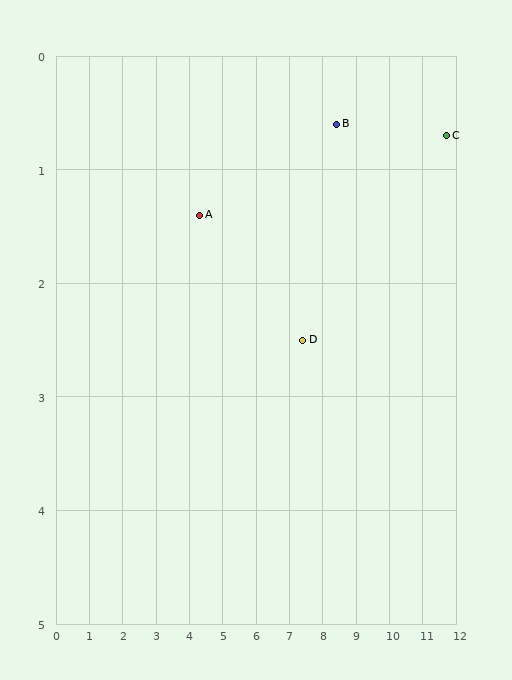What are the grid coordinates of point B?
Point B is at approximately (8.4, 0.6).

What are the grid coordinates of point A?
Point A is at approximately (4.3, 1.4).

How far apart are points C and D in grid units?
Points C and D are about 4.7 grid units apart.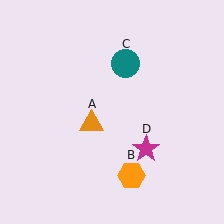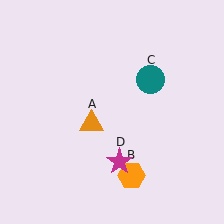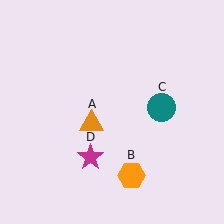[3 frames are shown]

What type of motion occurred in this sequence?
The teal circle (object C), magenta star (object D) rotated clockwise around the center of the scene.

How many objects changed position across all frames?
2 objects changed position: teal circle (object C), magenta star (object D).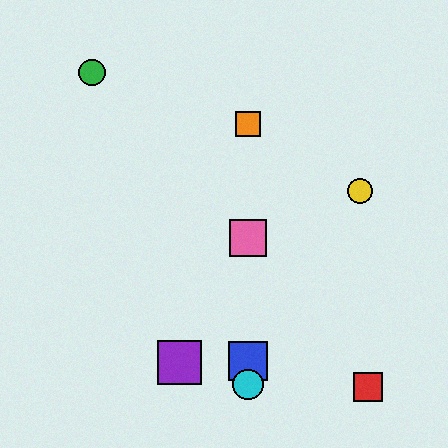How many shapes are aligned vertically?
4 shapes (the blue square, the orange square, the cyan circle, the pink square) are aligned vertically.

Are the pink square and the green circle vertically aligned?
No, the pink square is at x≈248 and the green circle is at x≈92.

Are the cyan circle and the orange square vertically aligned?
Yes, both are at x≈248.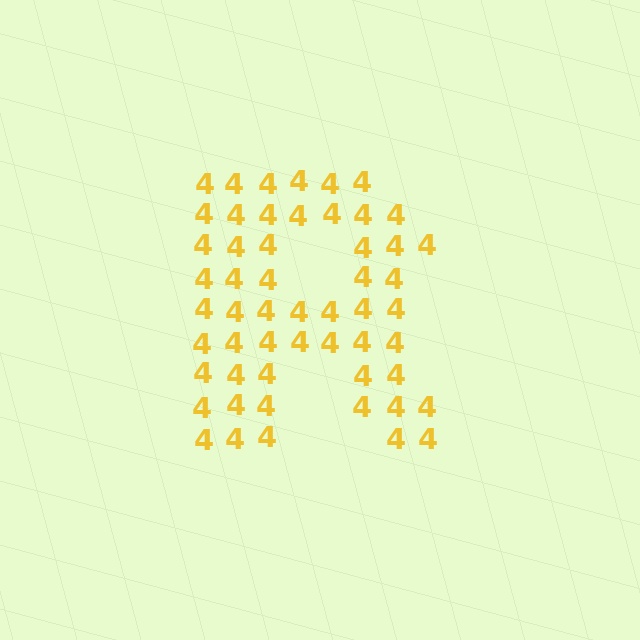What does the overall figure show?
The overall figure shows the letter R.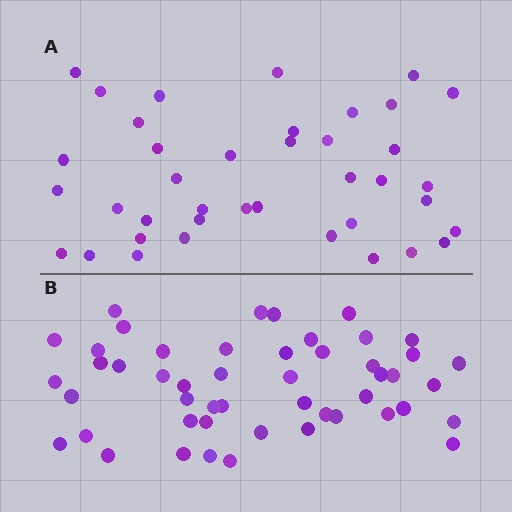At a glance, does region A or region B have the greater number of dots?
Region B (the bottom region) has more dots.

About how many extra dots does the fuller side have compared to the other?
Region B has roughly 10 or so more dots than region A.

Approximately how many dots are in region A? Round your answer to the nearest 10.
About 40 dots. (The exact count is 39, which rounds to 40.)